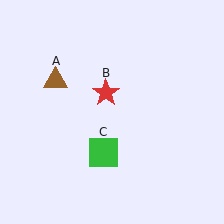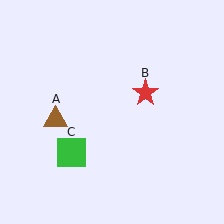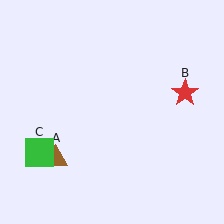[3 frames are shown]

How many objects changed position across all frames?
3 objects changed position: brown triangle (object A), red star (object B), green square (object C).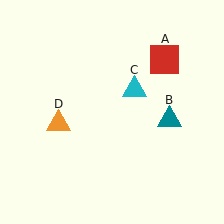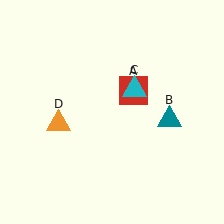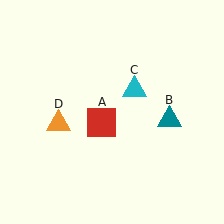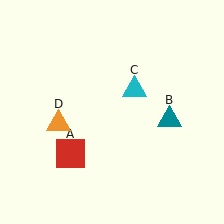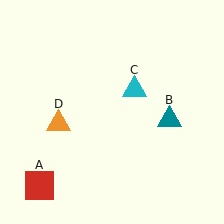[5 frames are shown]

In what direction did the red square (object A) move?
The red square (object A) moved down and to the left.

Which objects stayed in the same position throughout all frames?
Teal triangle (object B) and cyan triangle (object C) and orange triangle (object D) remained stationary.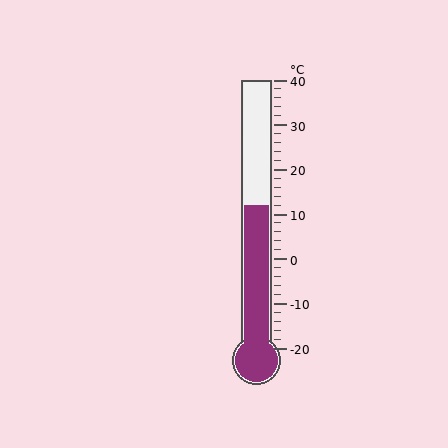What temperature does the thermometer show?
The thermometer shows approximately 12°C.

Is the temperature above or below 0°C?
The temperature is above 0°C.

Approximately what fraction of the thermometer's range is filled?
The thermometer is filled to approximately 55% of its range.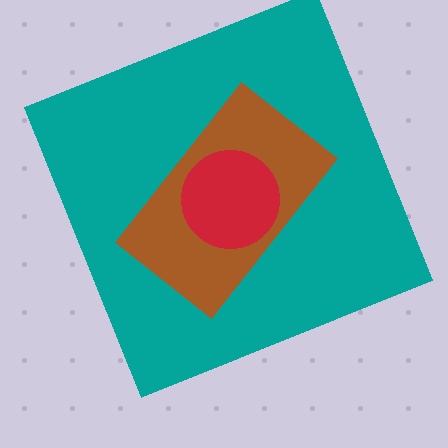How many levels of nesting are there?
3.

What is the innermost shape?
The red circle.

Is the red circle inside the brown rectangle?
Yes.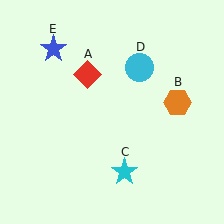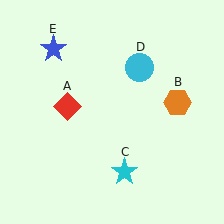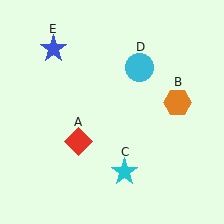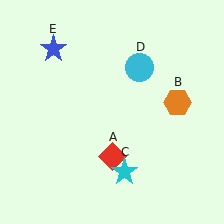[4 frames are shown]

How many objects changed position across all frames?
1 object changed position: red diamond (object A).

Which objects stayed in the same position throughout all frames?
Orange hexagon (object B) and cyan star (object C) and cyan circle (object D) and blue star (object E) remained stationary.